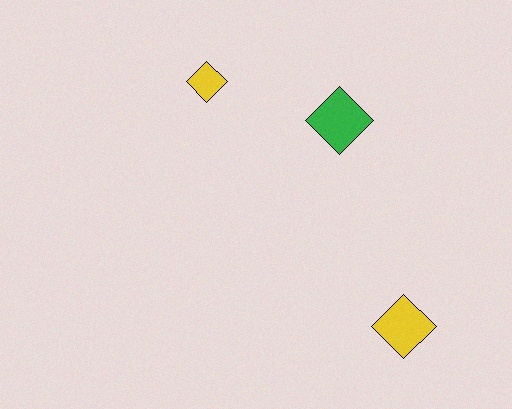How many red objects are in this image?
There are no red objects.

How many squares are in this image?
There are no squares.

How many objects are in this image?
There are 3 objects.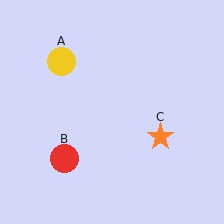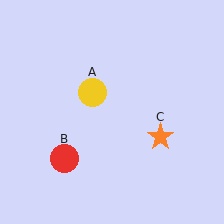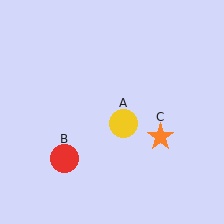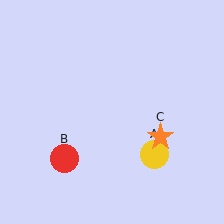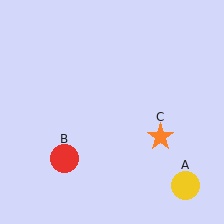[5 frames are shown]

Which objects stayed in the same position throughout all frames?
Red circle (object B) and orange star (object C) remained stationary.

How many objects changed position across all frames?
1 object changed position: yellow circle (object A).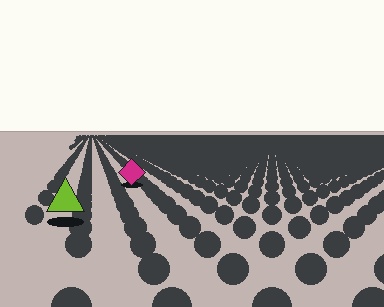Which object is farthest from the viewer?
The magenta diamond is farthest from the viewer. It appears smaller and the ground texture around it is denser.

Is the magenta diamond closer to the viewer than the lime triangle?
No. The lime triangle is closer — you can tell from the texture gradient: the ground texture is coarser near it.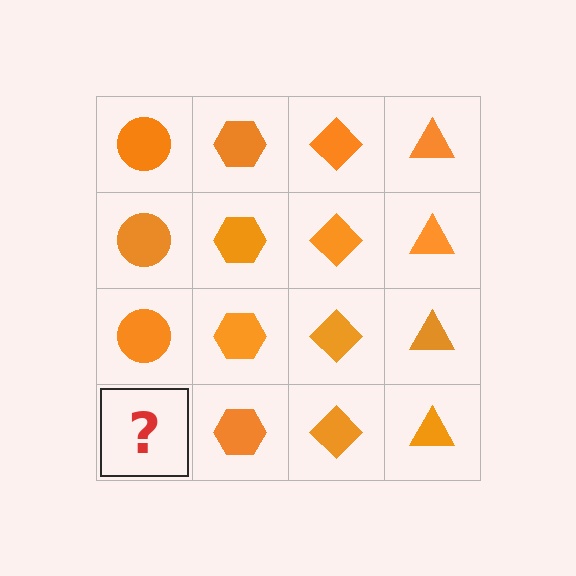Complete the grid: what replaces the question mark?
The question mark should be replaced with an orange circle.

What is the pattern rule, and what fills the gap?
The rule is that each column has a consistent shape. The gap should be filled with an orange circle.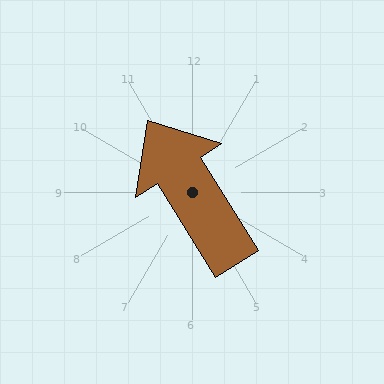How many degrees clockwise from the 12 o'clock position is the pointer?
Approximately 328 degrees.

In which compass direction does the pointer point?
Northwest.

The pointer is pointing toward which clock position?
Roughly 11 o'clock.